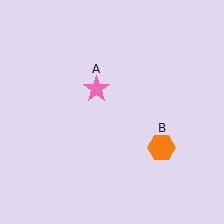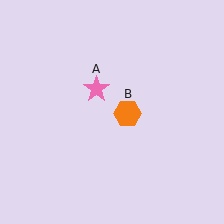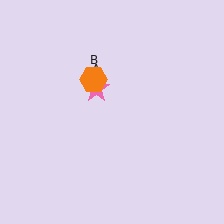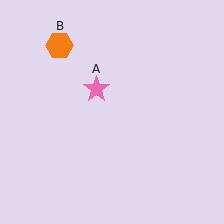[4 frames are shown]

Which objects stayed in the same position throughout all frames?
Pink star (object A) remained stationary.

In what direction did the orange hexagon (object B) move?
The orange hexagon (object B) moved up and to the left.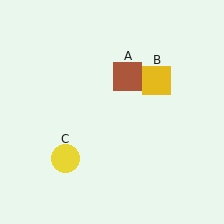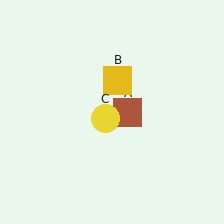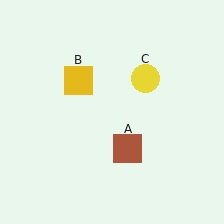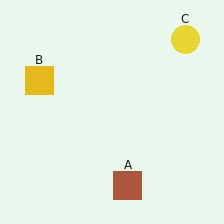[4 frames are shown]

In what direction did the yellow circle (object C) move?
The yellow circle (object C) moved up and to the right.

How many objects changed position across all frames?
3 objects changed position: brown square (object A), yellow square (object B), yellow circle (object C).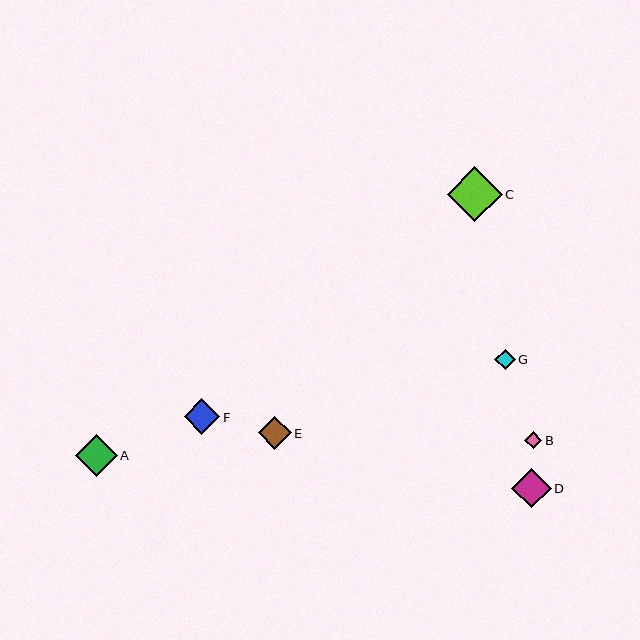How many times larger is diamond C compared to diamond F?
Diamond C is approximately 1.6 times the size of diamond F.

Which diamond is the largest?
Diamond C is the largest with a size of approximately 55 pixels.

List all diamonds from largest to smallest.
From largest to smallest: C, A, D, F, E, G, B.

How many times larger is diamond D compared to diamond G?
Diamond D is approximately 1.9 times the size of diamond G.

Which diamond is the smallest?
Diamond B is the smallest with a size of approximately 17 pixels.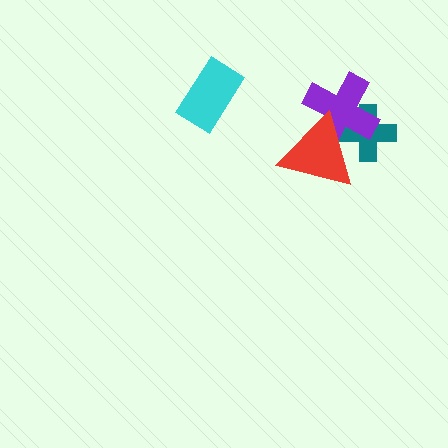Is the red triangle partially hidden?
No, no other shape covers it.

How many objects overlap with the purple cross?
2 objects overlap with the purple cross.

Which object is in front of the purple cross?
The red triangle is in front of the purple cross.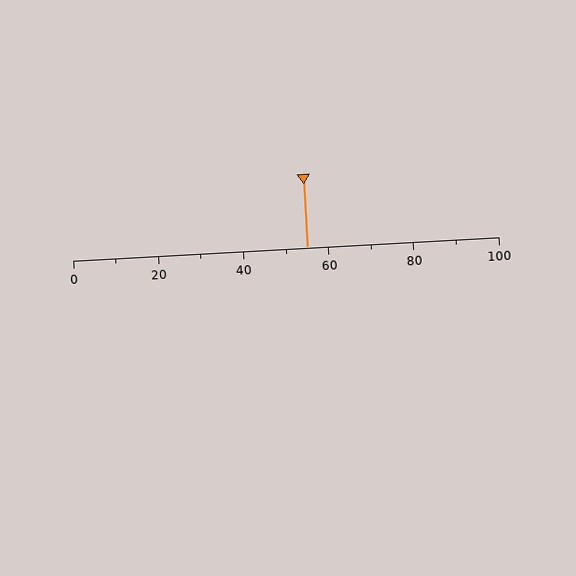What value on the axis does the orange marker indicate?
The marker indicates approximately 55.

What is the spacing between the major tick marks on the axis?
The major ticks are spaced 20 apart.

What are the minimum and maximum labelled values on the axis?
The axis runs from 0 to 100.